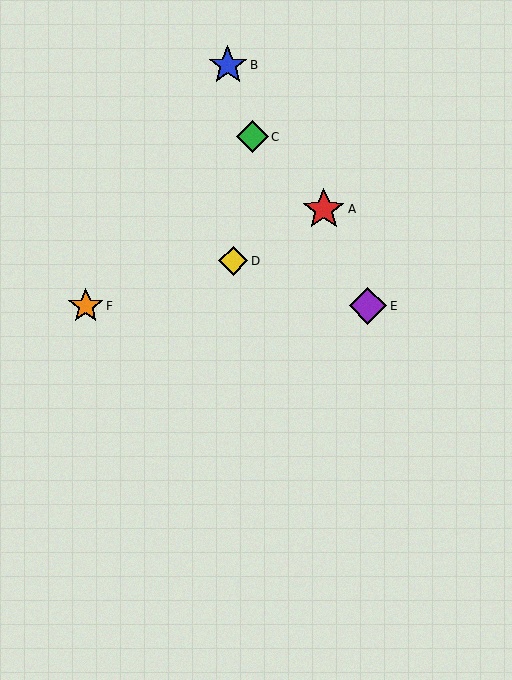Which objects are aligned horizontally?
Objects E, F are aligned horizontally.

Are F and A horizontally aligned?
No, F is at y≈306 and A is at y≈209.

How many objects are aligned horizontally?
2 objects (E, F) are aligned horizontally.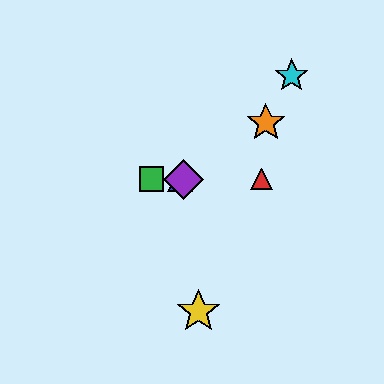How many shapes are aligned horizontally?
4 shapes (the red triangle, the blue triangle, the green square, the purple diamond) are aligned horizontally.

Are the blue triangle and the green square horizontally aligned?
Yes, both are at y≈179.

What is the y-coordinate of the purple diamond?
The purple diamond is at y≈179.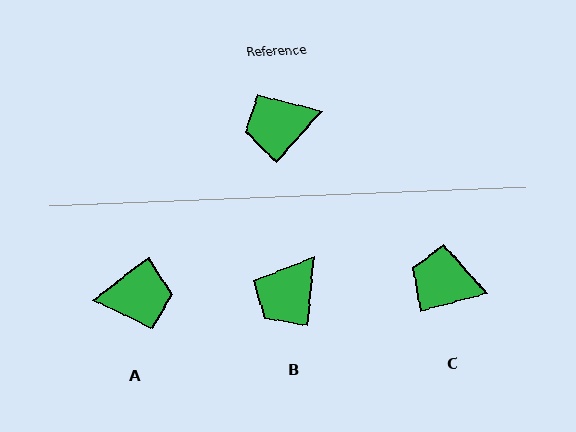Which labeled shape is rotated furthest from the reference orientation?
A, about 169 degrees away.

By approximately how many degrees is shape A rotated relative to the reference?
Approximately 169 degrees counter-clockwise.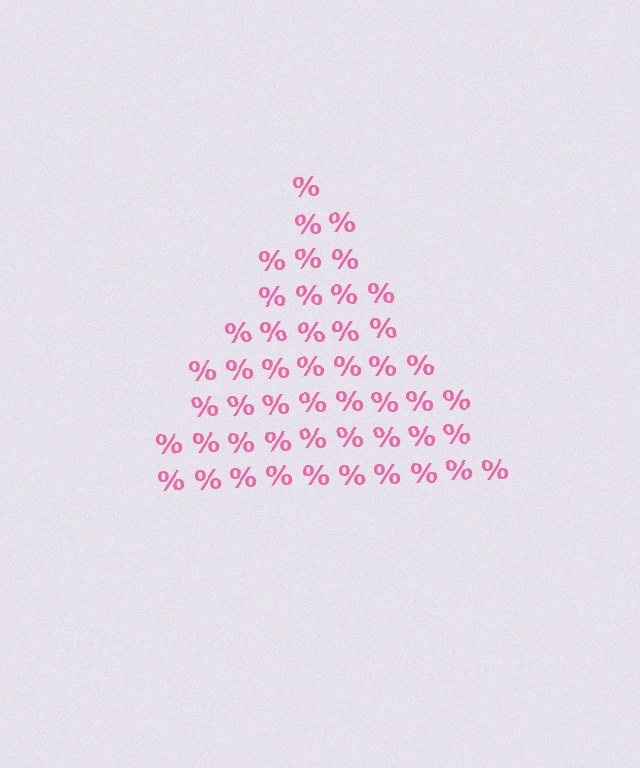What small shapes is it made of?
It is made of small percent signs.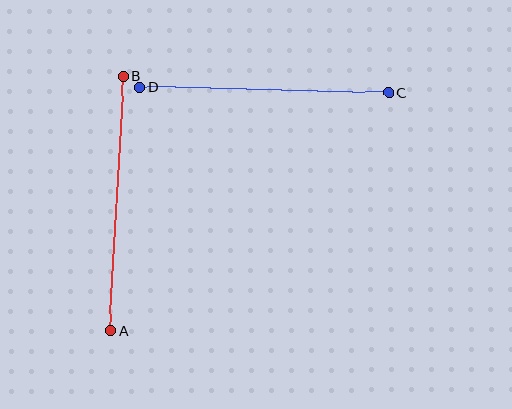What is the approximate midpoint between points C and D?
The midpoint is at approximately (264, 90) pixels.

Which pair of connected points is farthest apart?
Points A and B are farthest apart.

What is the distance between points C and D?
The distance is approximately 248 pixels.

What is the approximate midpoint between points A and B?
The midpoint is at approximately (117, 203) pixels.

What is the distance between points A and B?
The distance is approximately 255 pixels.